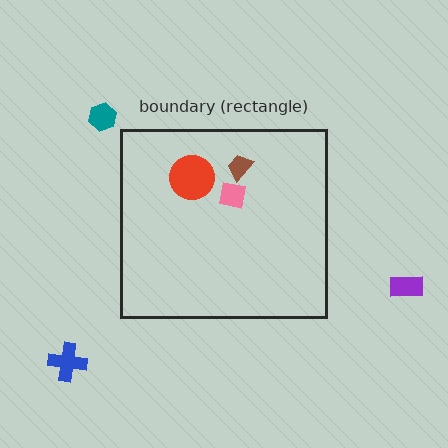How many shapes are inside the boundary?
3 inside, 3 outside.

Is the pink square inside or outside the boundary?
Inside.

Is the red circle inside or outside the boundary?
Inside.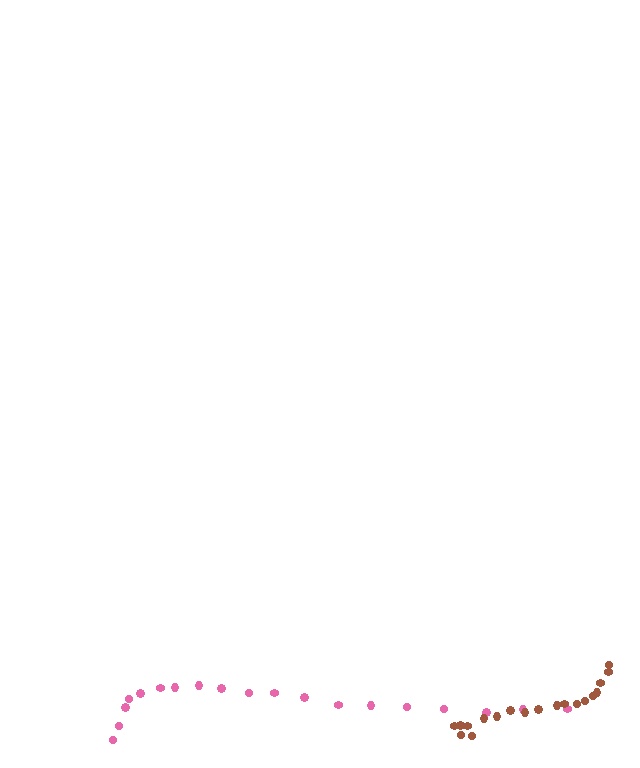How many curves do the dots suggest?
There are 2 distinct paths.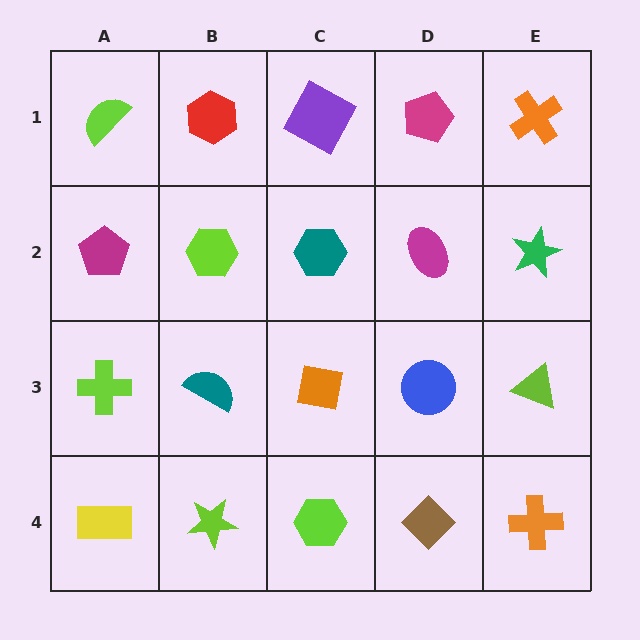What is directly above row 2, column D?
A magenta pentagon.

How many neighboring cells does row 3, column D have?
4.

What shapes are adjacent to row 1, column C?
A teal hexagon (row 2, column C), a red hexagon (row 1, column B), a magenta pentagon (row 1, column D).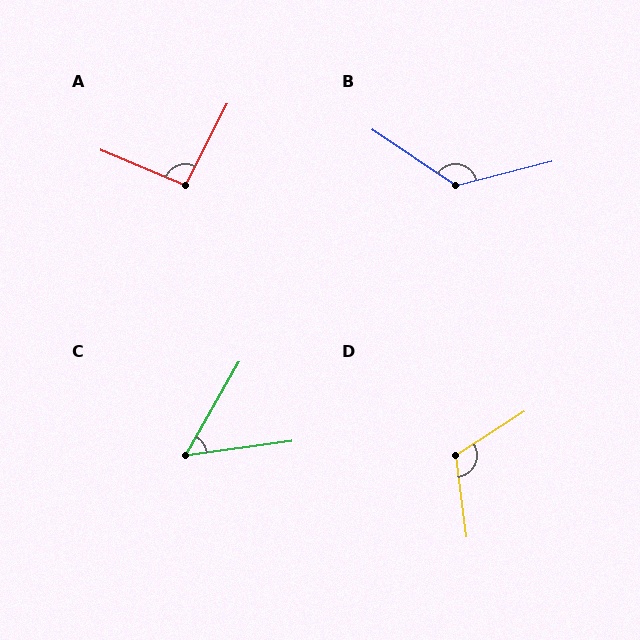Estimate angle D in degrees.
Approximately 115 degrees.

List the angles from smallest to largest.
C (53°), A (94°), D (115°), B (132°).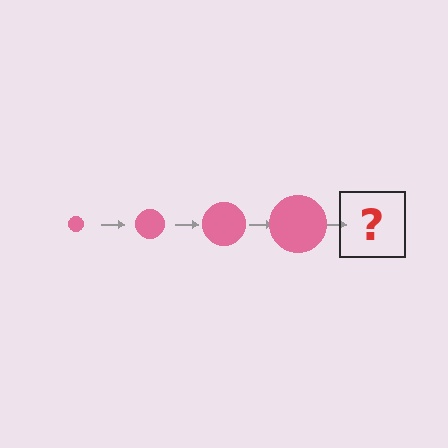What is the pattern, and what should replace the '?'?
The pattern is that the circle gets progressively larger each step. The '?' should be a pink circle, larger than the previous one.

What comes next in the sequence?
The next element should be a pink circle, larger than the previous one.